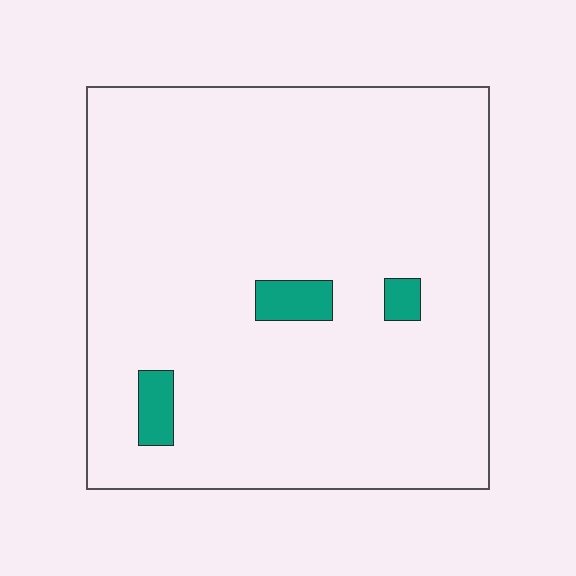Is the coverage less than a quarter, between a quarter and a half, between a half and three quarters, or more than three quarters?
Less than a quarter.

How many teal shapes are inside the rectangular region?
3.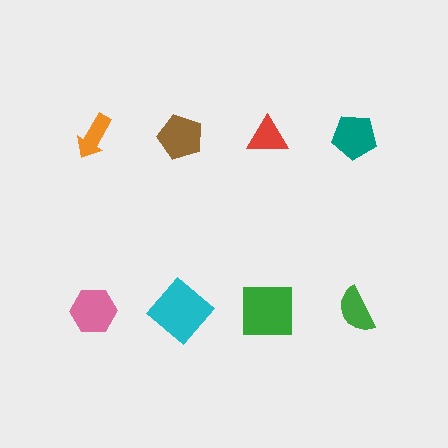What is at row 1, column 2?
A brown pentagon.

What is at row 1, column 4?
A teal pentagon.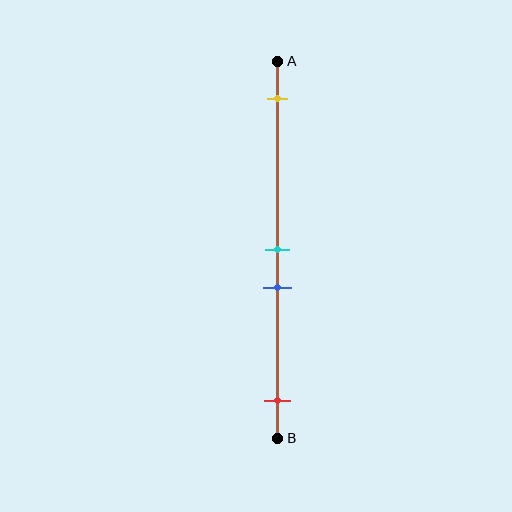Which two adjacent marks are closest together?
The cyan and blue marks are the closest adjacent pair.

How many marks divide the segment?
There are 4 marks dividing the segment.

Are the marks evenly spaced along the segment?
No, the marks are not evenly spaced.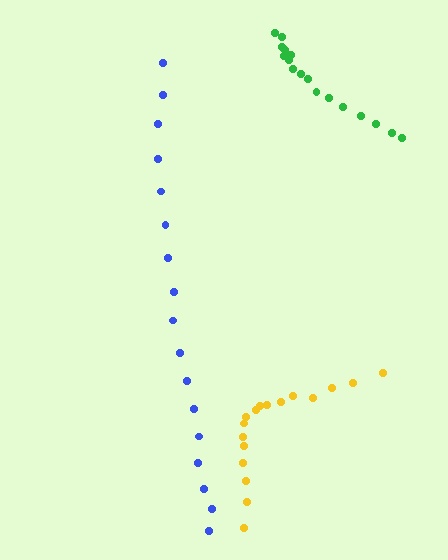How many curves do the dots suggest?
There are 3 distinct paths.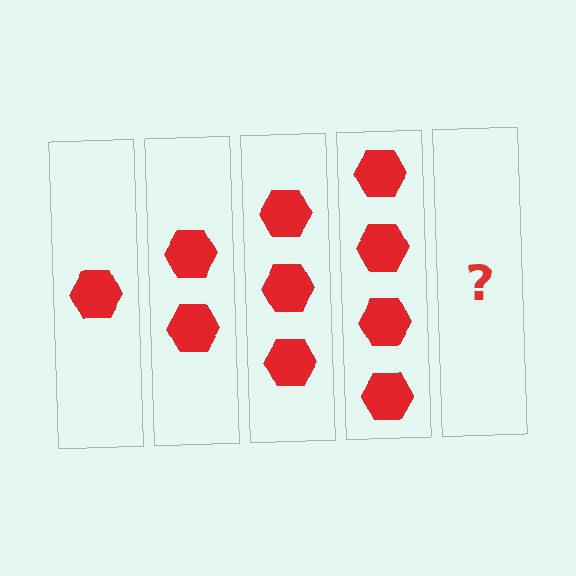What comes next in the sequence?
The next element should be 5 hexagons.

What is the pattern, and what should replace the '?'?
The pattern is that each step adds one more hexagon. The '?' should be 5 hexagons.